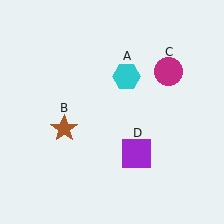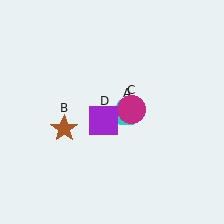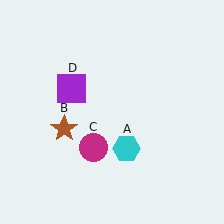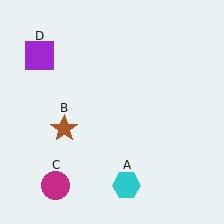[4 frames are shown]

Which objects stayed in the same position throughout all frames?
Brown star (object B) remained stationary.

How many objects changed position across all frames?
3 objects changed position: cyan hexagon (object A), magenta circle (object C), purple square (object D).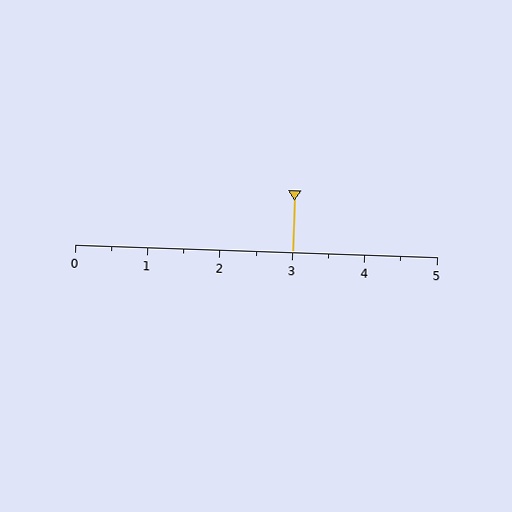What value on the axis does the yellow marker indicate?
The marker indicates approximately 3.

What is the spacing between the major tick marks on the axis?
The major ticks are spaced 1 apart.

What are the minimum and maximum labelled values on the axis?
The axis runs from 0 to 5.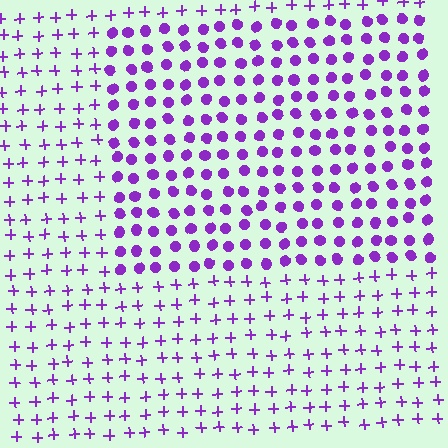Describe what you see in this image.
The image is filled with small purple elements arranged in a uniform grid. A rectangle-shaped region contains circles, while the surrounding area contains plus signs. The boundary is defined purely by the change in element shape.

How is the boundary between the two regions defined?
The boundary is defined by a change in element shape: circles inside vs. plus signs outside. All elements share the same color and spacing.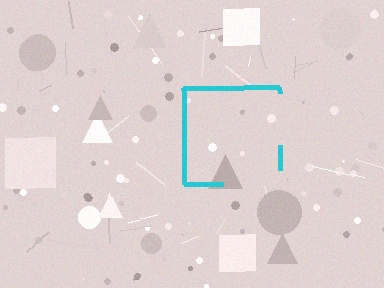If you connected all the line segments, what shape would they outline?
They would outline a square.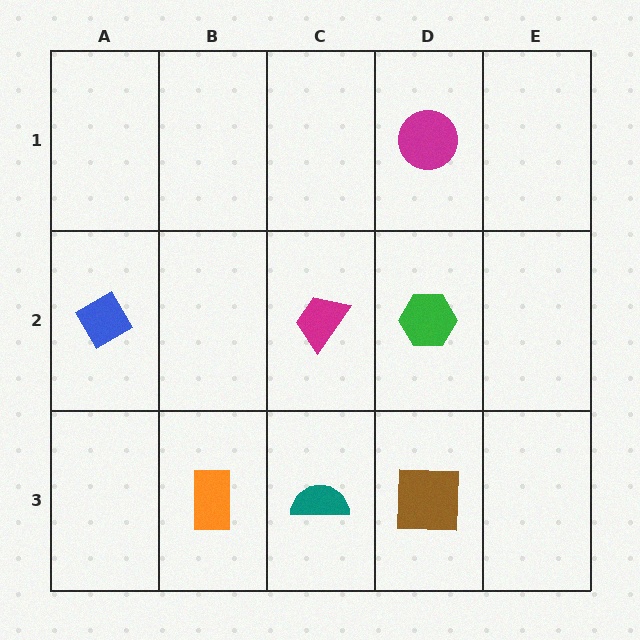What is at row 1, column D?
A magenta circle.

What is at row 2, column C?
A magenta trapezoid.